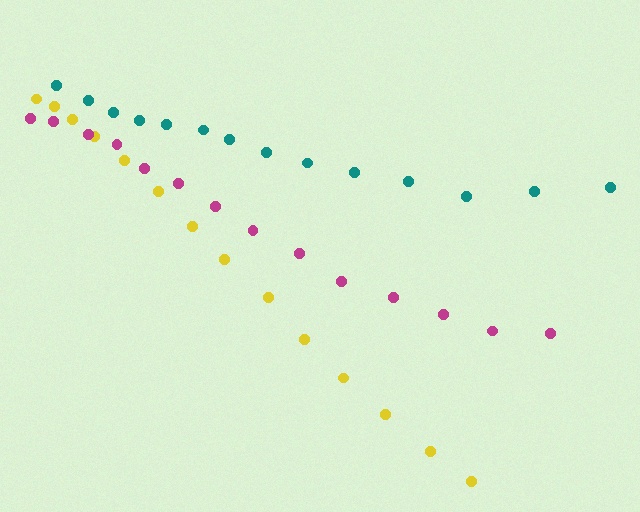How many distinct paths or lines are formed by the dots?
There are 3 distinct paths.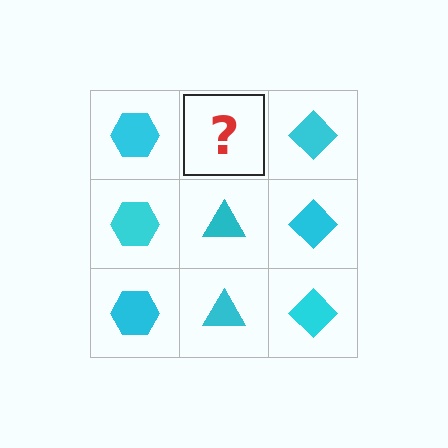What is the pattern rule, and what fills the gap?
The rule is that each column has a consistent shape. The gap should be filled with a cyan triangle.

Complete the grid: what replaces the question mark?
The question mark should be replaced with a cyan triangle.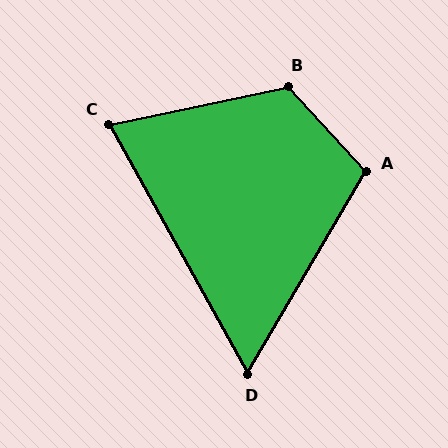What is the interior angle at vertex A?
Approximately 107 degrees (obtuse).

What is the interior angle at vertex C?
Approximately 73 degrees (acute).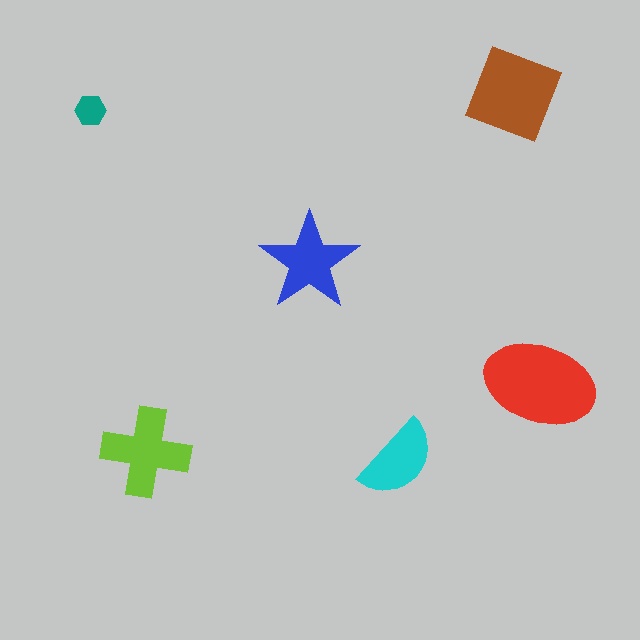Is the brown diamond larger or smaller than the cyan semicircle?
Larger.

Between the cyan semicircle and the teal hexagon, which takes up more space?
The cyan semicircle.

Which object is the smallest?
The teal hexagon.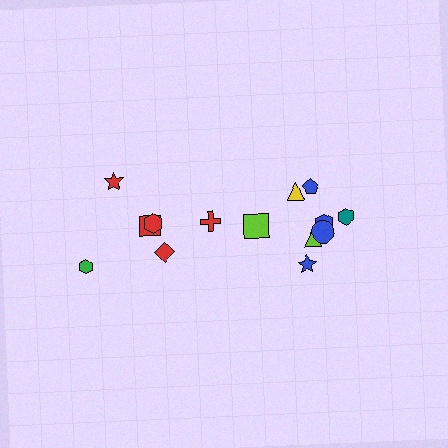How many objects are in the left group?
There are 6 objects.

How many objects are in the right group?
There are 8 objects.